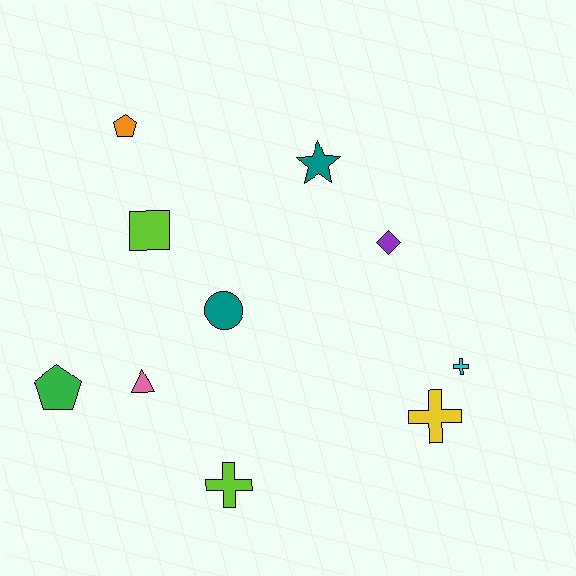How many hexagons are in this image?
There are no hexagons.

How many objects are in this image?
There are 10 objects.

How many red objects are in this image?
There are no red objects.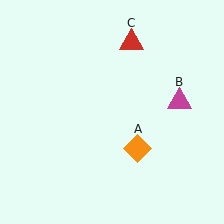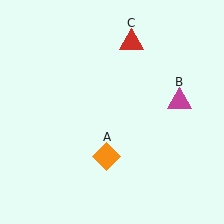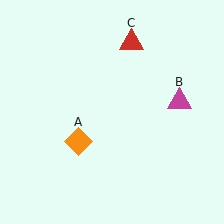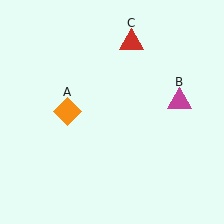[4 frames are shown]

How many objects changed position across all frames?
1 object changed position: orange diamond (object A).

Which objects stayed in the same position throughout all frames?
Magenta triangle (object B) and red triangle (object C) remained stationary.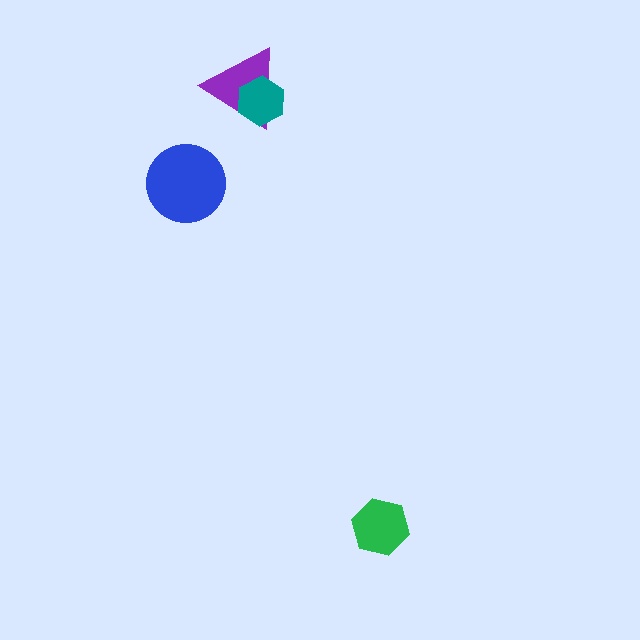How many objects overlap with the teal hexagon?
1 object overlaps with the teal hexagon.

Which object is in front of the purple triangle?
The teal hexagon is in front of the purple triangle.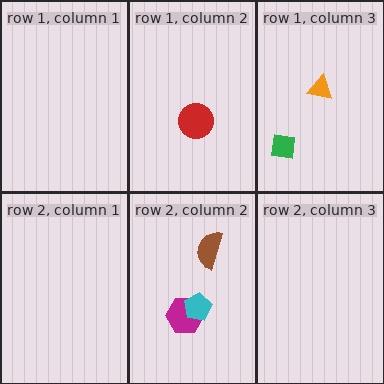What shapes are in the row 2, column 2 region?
The magenta hexagon, the cyan pentagon, the brown semicircle.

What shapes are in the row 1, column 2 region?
The red circle.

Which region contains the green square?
The row 1, column 3 region.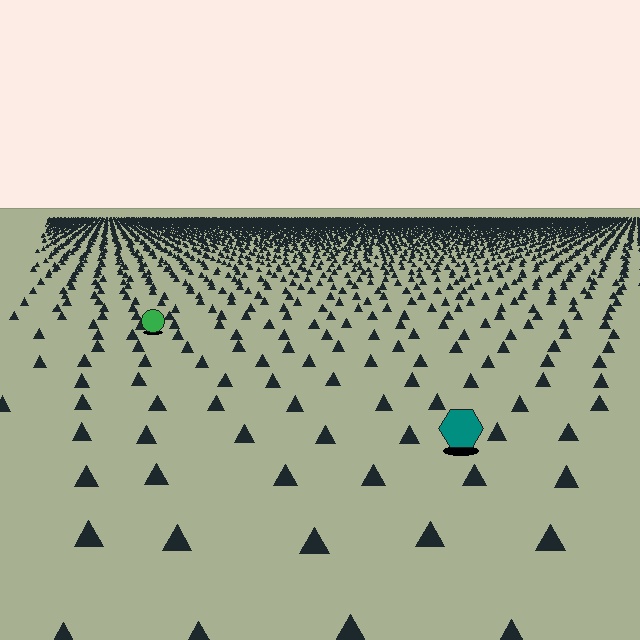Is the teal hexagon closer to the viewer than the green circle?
Yes. The teal hexagon is closer — you can tell from the texture gradient: the ground texture is coarser near it.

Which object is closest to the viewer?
The teal hexagon is closest. The texture marks near it are larger and more spread out.